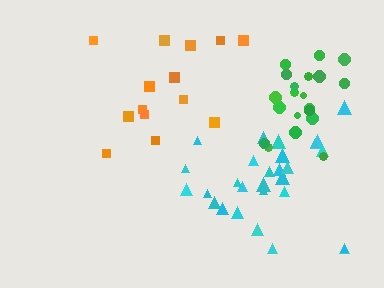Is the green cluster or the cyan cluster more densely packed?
Green.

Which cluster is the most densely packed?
Green.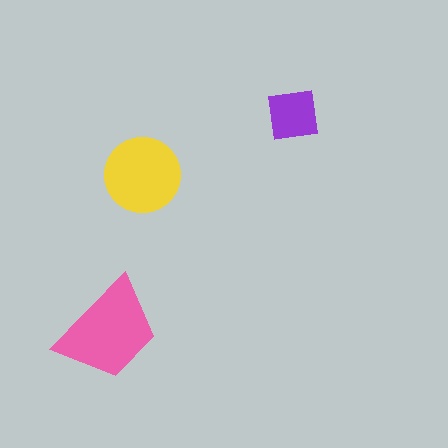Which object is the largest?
The pink trapezoid.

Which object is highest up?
The purple square is topmost.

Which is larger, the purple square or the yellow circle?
The yellow circle.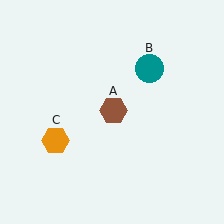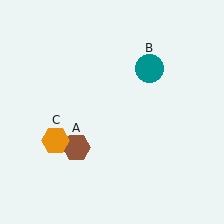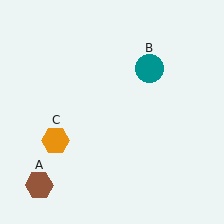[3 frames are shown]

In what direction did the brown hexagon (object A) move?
The brown hexagon (object A) moved down and to the left.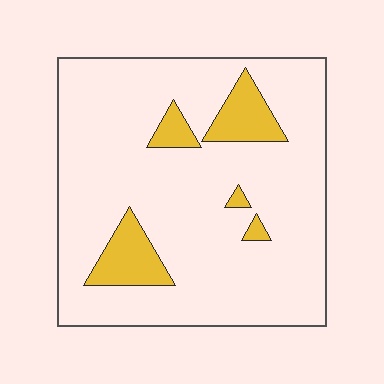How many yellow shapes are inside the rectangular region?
5.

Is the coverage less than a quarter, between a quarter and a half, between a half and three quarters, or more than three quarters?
Less than a quarter.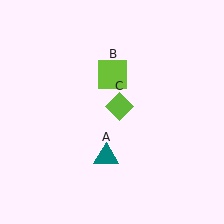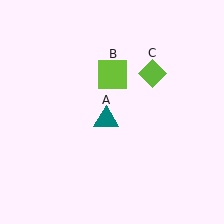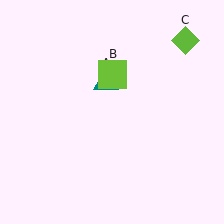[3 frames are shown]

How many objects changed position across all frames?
2 objects changed position: teal triangle (object A), lime diamond (object C).